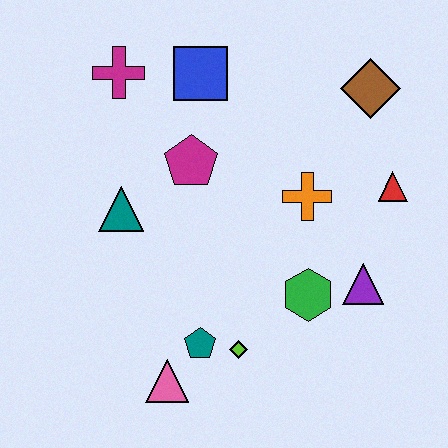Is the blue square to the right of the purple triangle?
No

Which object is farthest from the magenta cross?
The purple triangle is farthest from the magenta cross.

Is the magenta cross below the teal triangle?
No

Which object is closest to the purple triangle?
The green hexagon is closest to the purple triangle.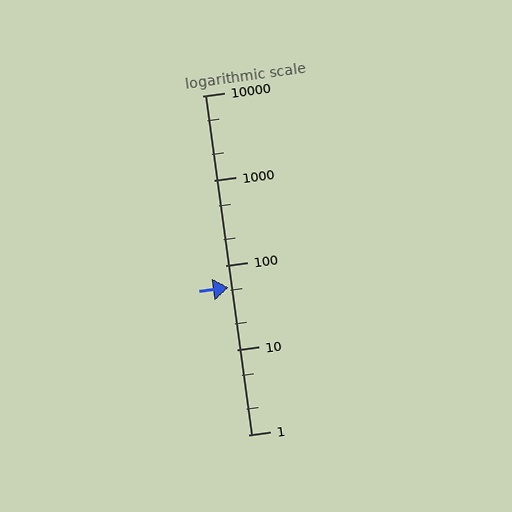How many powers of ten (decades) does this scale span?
The scale spans 4 decades, from 1 to 10000.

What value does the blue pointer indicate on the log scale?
The pointer indicates approximately 55.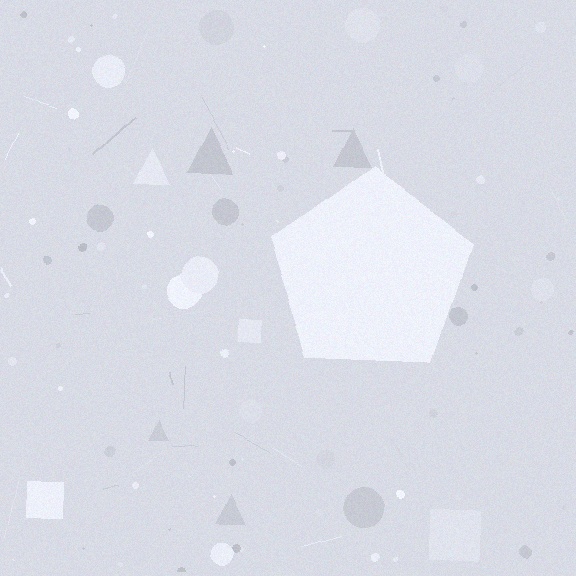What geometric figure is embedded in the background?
A pentagon is embedded in the background.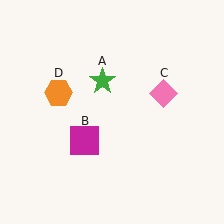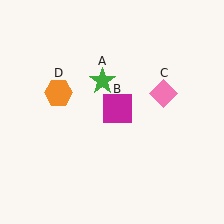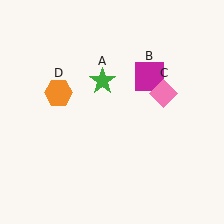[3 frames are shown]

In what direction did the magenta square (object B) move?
The magenta square (object B) moved up and to the right.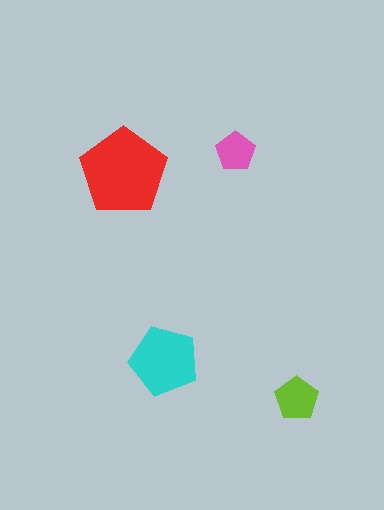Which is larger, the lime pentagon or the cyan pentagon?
The cyan one.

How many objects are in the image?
There are 4 objects in the image.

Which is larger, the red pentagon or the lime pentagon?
The red one.